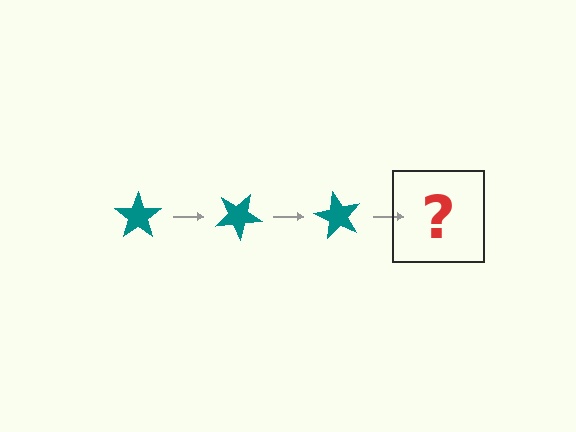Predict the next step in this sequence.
The next step is a teal star rotated 90 degrees.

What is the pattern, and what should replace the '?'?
The pattern is that the star rotates 30 degrees each step. The '?' should be a teal star rotated 90 degrees.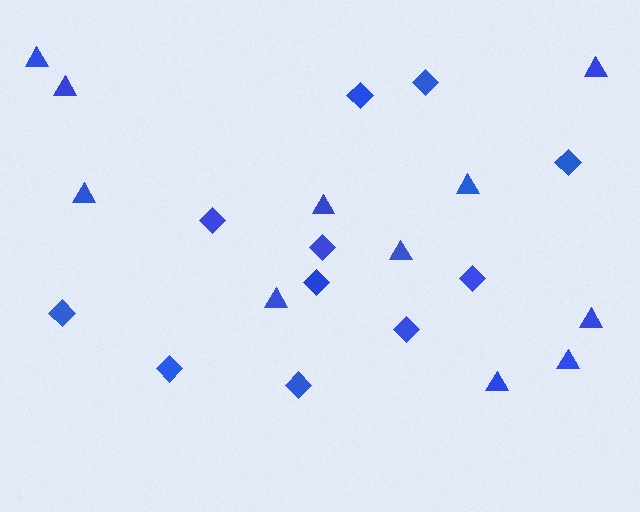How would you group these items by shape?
There are 2 groups: one group of diamonds (11) and one group of triangles (11).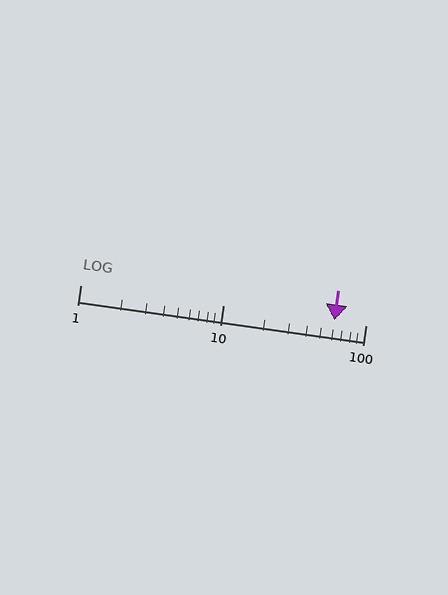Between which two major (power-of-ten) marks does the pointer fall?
The pointer is between 10 and 100.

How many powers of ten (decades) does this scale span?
The scale spans 2 decades, from 1 to 100.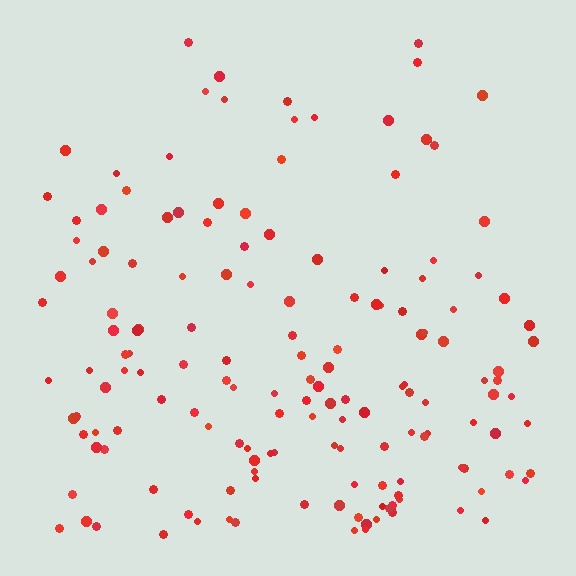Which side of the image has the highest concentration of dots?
The bottom.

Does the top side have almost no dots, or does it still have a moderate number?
Still a moderate number, just noticeably fewer than the bottom.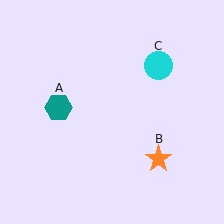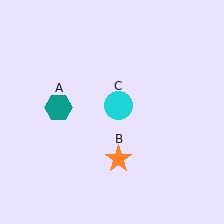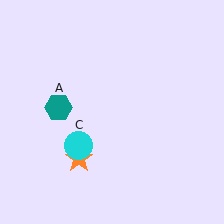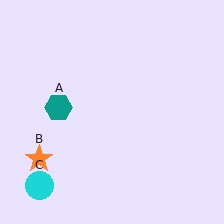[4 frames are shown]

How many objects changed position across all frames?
2 objects changed position: orange star (object B), cyan circle (object C).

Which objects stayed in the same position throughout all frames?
Teal hexagon (object A) remained stationary.